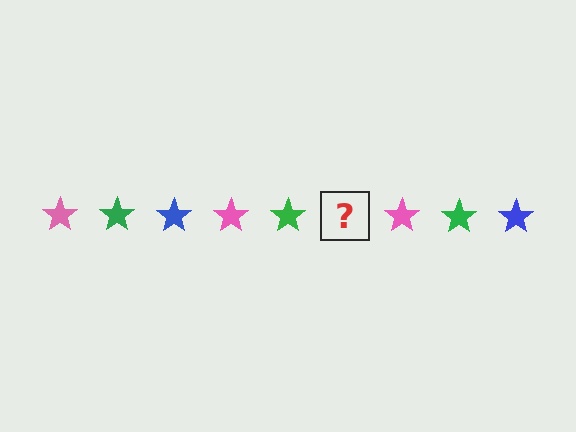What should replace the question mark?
The question mark should be replaced with a blue star.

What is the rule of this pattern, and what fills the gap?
The rule is that the pattern cycles through pink, green, blue stars. The gap should be filled with a blue star.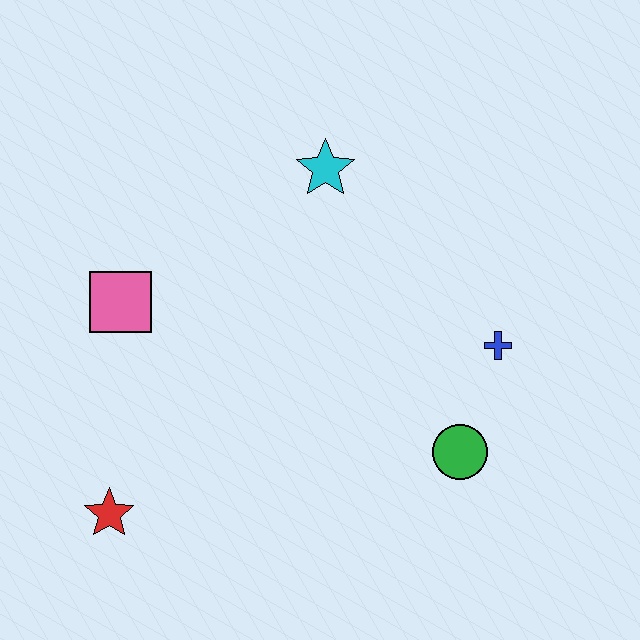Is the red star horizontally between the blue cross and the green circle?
No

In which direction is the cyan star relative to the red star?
The cyan star is above the red star.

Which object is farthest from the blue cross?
The red star is farthest from the blue cross.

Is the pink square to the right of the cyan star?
No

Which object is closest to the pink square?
The red star is closest to the pink square.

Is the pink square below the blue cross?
No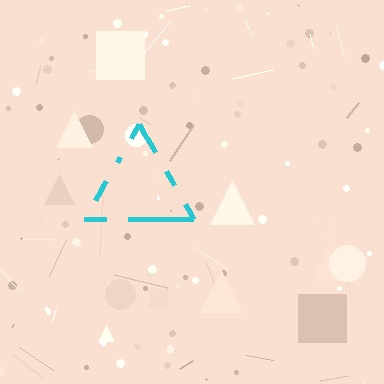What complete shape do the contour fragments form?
The contour fragments form a triangle.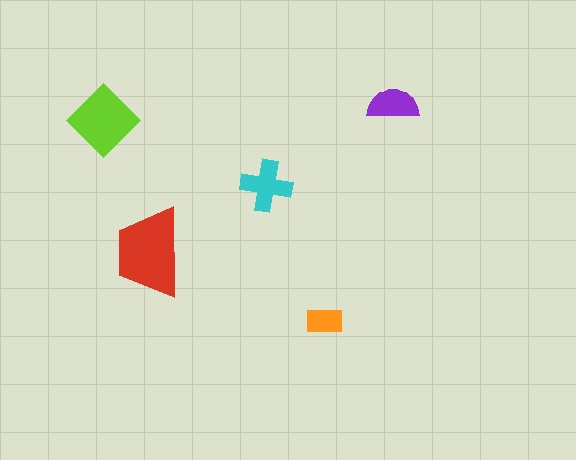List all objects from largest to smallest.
The red trapezoid, the lime diamond, the cyan cross, the purple semicircle, the orange rectangle.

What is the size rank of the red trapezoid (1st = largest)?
1st.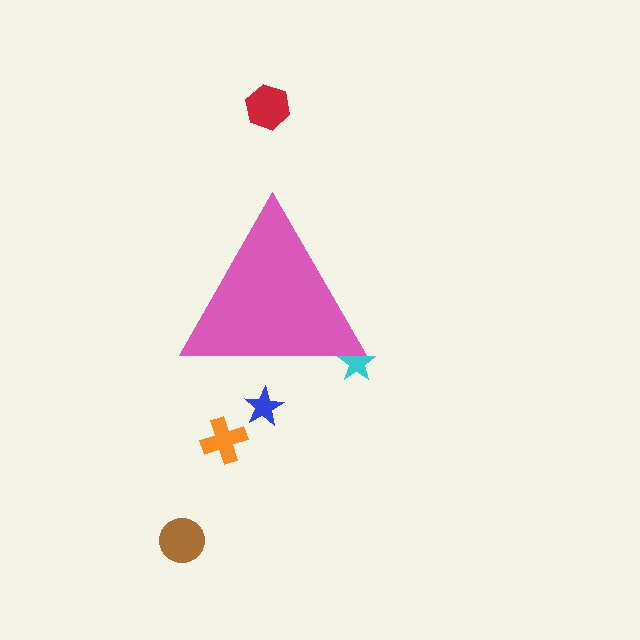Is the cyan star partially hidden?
Yes, the cyan star is partially hidden behind the pink triangle.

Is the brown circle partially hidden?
No, the brown circle is fully visible.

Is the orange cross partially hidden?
No, the orange cross is fully visible.